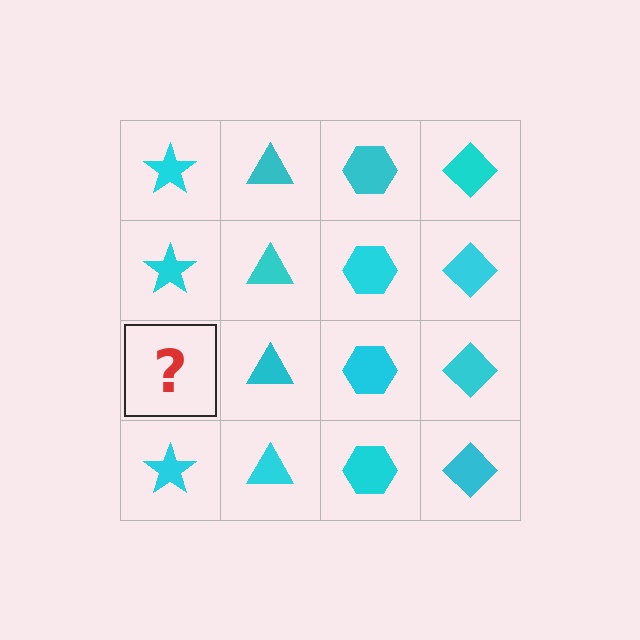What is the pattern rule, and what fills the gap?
The rule is that each column has a consistent shape. The gap should be filled with a cyan star.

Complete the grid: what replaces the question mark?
The question mark should be replaced with a cyan star.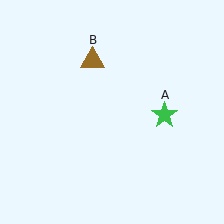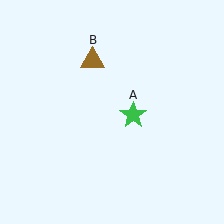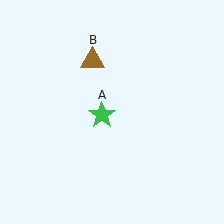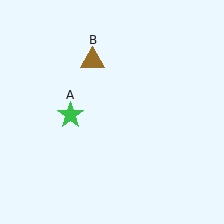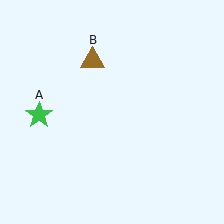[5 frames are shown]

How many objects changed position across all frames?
1 object changed position: green star (object A).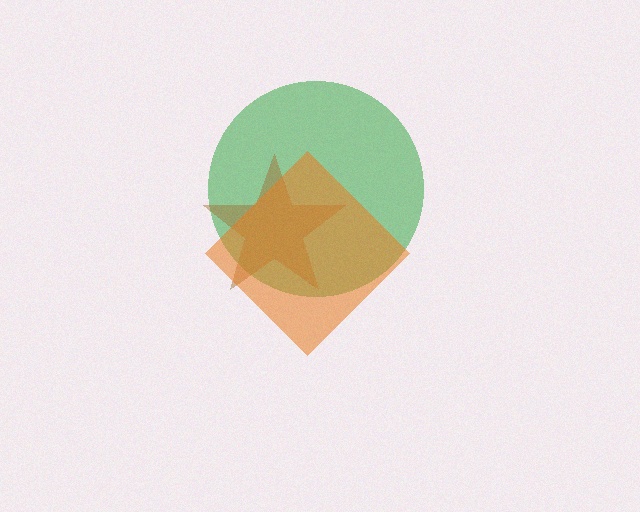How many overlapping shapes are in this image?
There are 3 overlapping shapes in the image.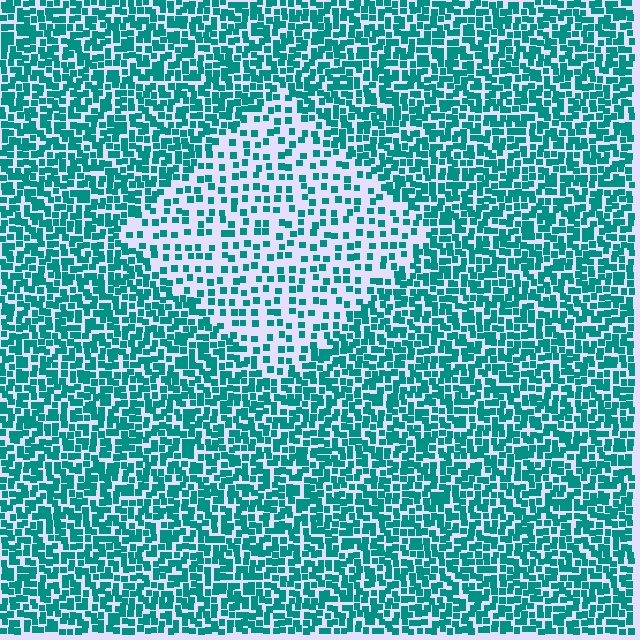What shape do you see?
I see a diamond.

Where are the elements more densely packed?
The elements are more densely packed outside the diamond boundary.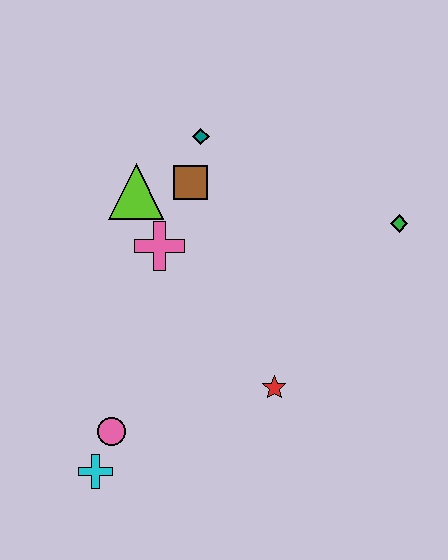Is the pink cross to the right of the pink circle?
Yes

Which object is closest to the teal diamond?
The brown square is closest to the teal diamond.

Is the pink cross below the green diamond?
Yes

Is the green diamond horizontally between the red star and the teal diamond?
No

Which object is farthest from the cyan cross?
The green diamond is farthest from the cyan cross.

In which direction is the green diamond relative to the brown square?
The green diamond is to the right of the brown square.